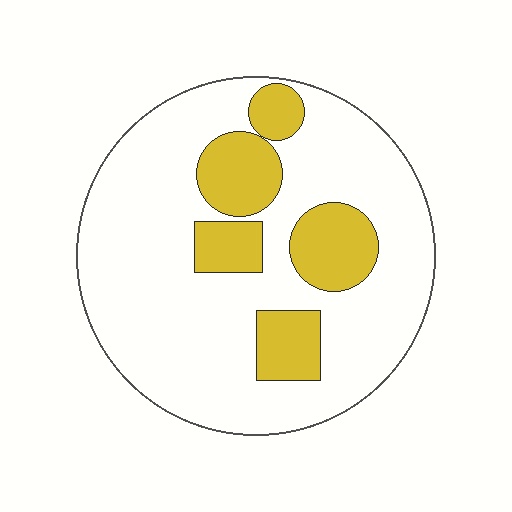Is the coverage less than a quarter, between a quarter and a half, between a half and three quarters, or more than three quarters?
Less than a quarter.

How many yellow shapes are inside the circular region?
5.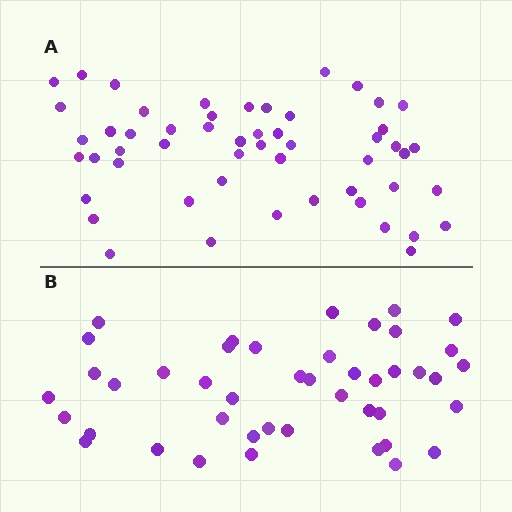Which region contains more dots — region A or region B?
Region A (the top region) has more dots.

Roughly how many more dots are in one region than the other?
Region A has roughly 8 or so more dots than region B.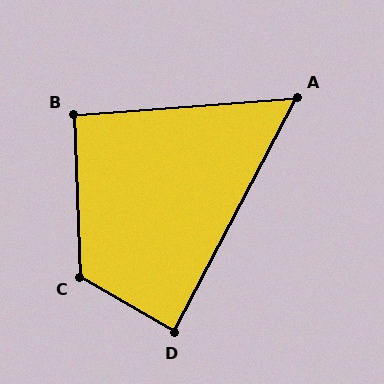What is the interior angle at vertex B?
Approximately 92 degrees (approximately right).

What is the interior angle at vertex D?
Approximately 88 degrees (approximately right).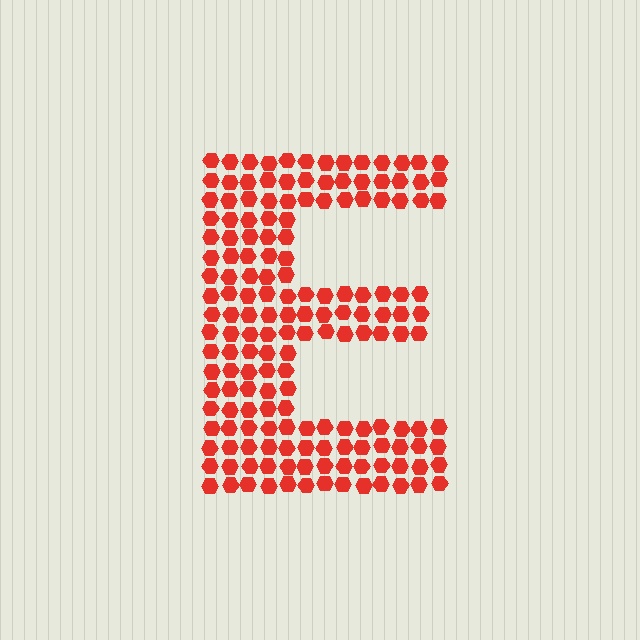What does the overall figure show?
The overall figure shows the letter E.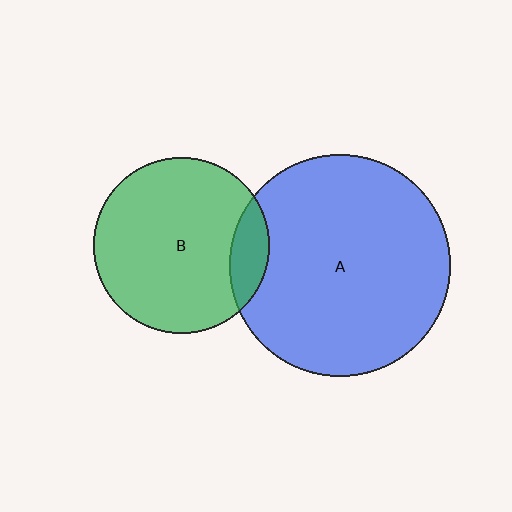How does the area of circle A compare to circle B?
Approximately 1.6 times.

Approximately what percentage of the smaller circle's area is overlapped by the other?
Approximately 15%.